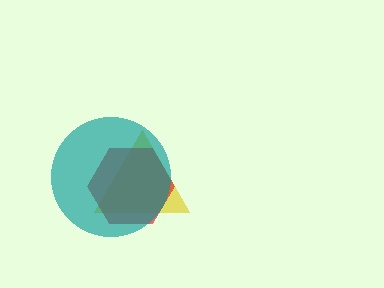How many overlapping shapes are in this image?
There are 3 overlapping shapes in the image.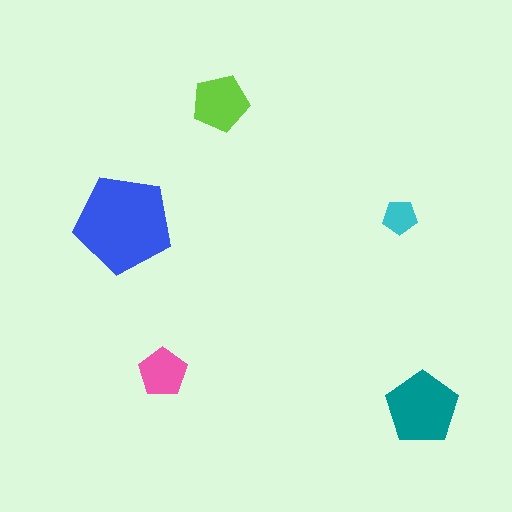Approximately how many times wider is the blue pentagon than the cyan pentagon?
About 3 times wider.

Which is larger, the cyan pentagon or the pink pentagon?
The pink one.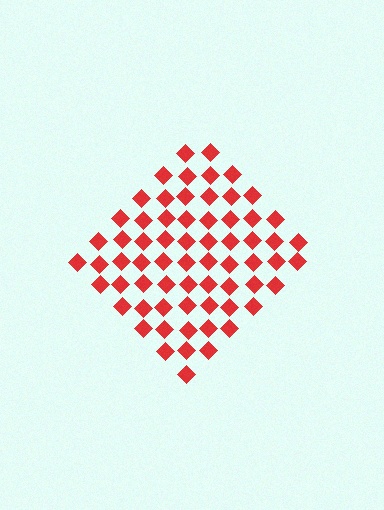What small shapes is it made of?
It is made of small diamonds.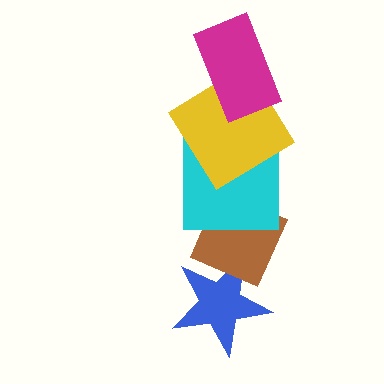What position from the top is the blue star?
The blue star is 5th from the top.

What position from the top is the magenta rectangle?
The magenta rectangle is 1st from the top.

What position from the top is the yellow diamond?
The yellow diamond is 2nd from the top.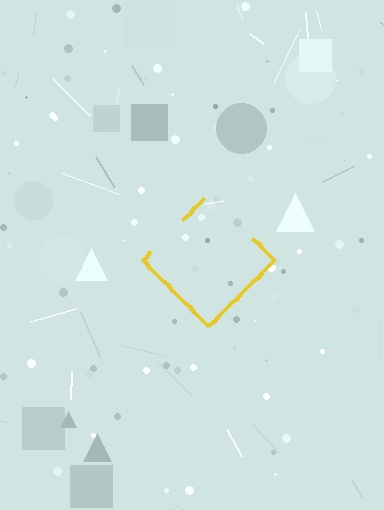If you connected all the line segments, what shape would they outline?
They would outline a diamond.